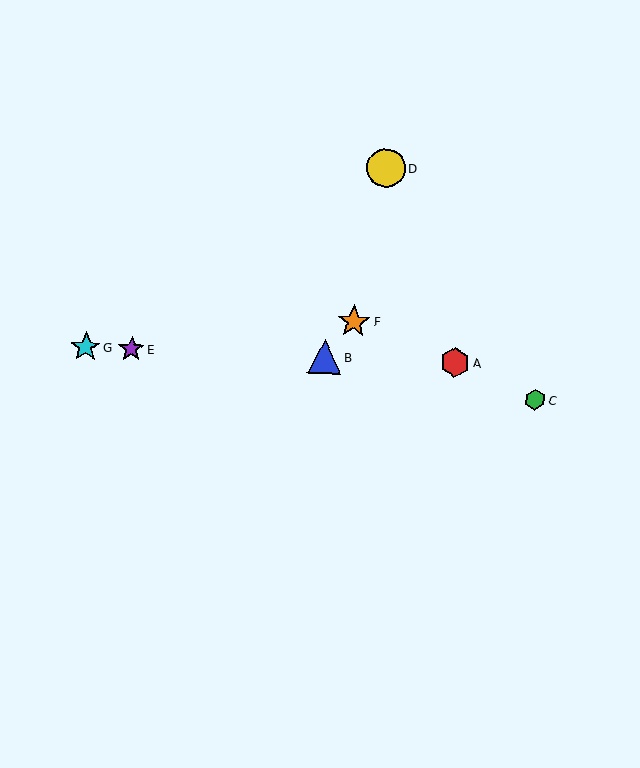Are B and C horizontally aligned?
No, B is at y≈357 and C is at y≈400.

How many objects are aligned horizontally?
4 objects (A, B, E, G) are aligned horizontally.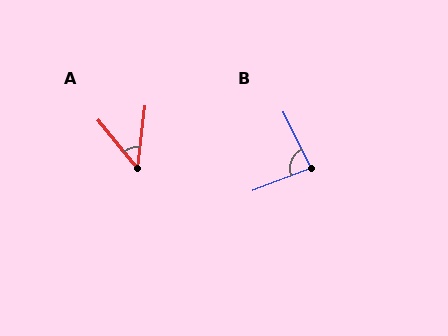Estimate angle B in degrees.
Approximately 85 degrees.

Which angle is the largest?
B, at approximately 85 degrees.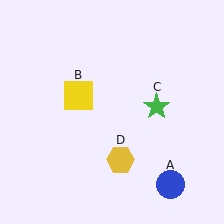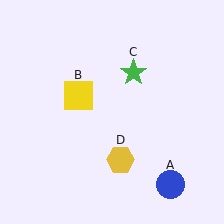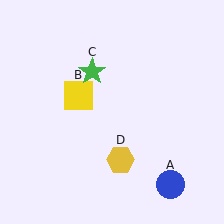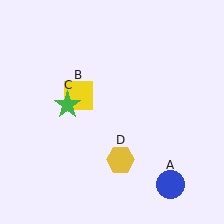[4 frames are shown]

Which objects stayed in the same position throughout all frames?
Blue circle (object A) and yellow square (object B) and yellow hexagon (object D) remained stationary.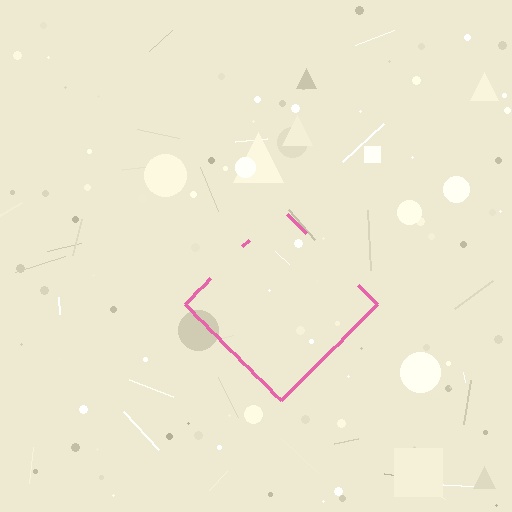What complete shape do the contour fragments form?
The contour fragments form a diamond.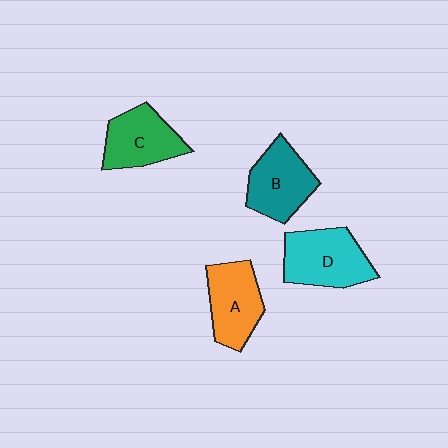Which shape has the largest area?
Shape D (cyan).